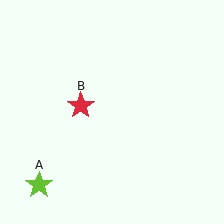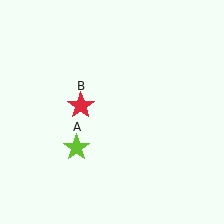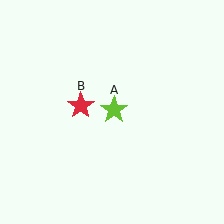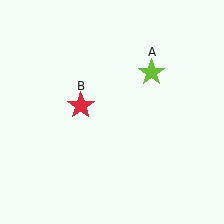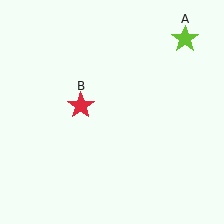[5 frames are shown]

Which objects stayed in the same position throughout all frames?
Red star (object B) remained stationary.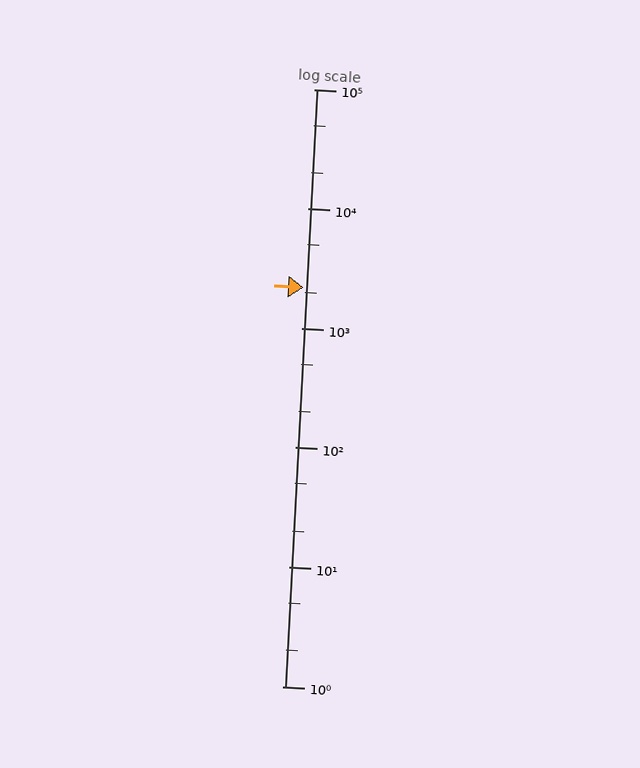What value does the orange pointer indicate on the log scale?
The pointer indicates approximately 2200.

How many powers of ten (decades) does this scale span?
The scale spans 5 decades, from 1 to 100000.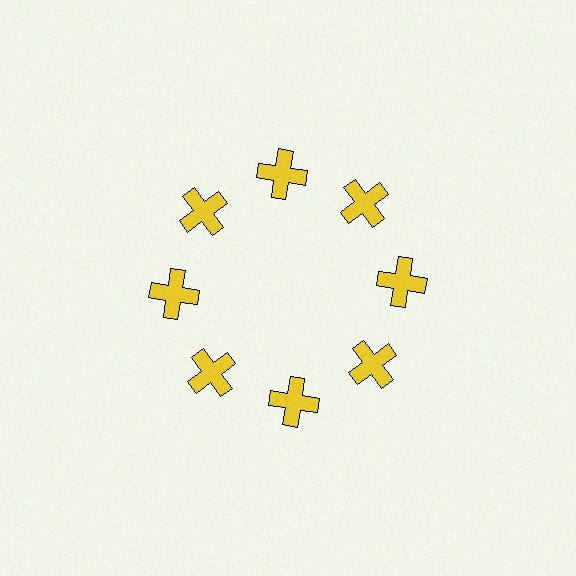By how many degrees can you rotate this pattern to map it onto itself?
The pattern maps onto itself every 45 degrees of rotation.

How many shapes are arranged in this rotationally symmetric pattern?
There are 8 shapes, arranged in 8 groups of 1.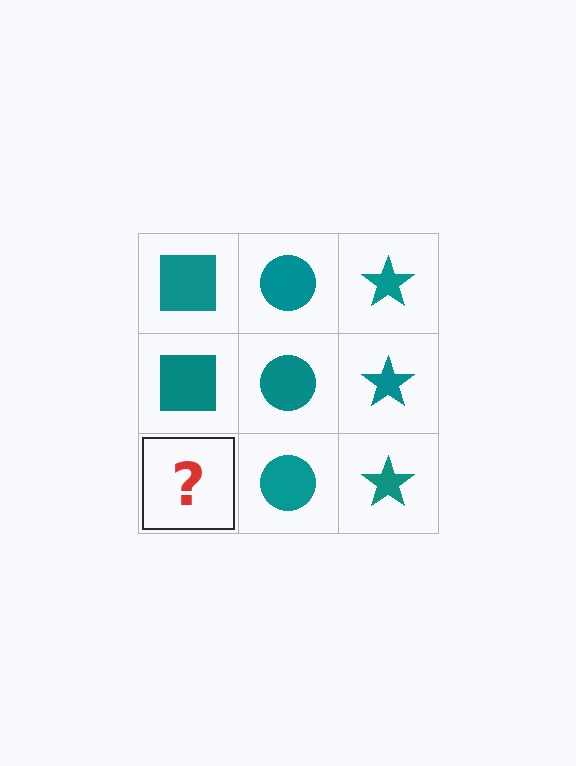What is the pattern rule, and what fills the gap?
The rule is that each column has a consistent shape. The gap should be filled with a teal square.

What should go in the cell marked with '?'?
The missing cell should contain a teal square.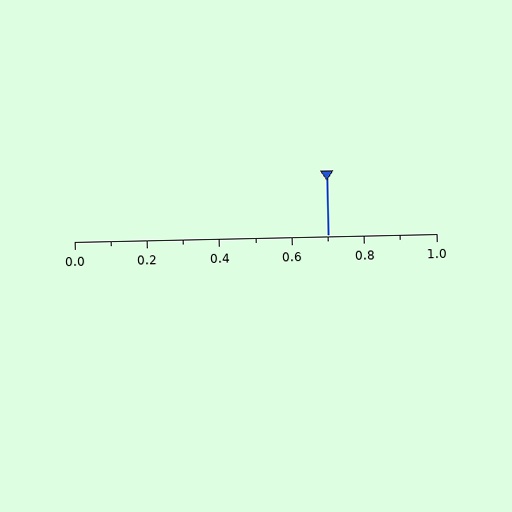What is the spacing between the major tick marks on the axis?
The major ticks are spaced 0.2 apart.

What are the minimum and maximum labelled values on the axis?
The axis runs from 0.0 to 1.0.